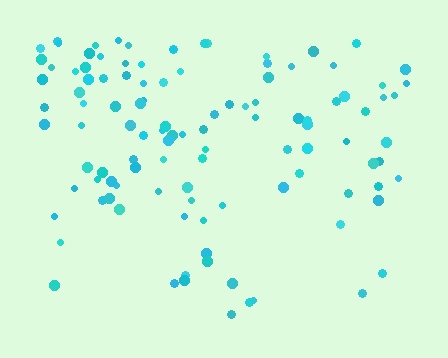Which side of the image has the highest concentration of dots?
The top.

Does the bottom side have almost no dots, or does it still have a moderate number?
Still a moderate number, just noticeably fewer than the top.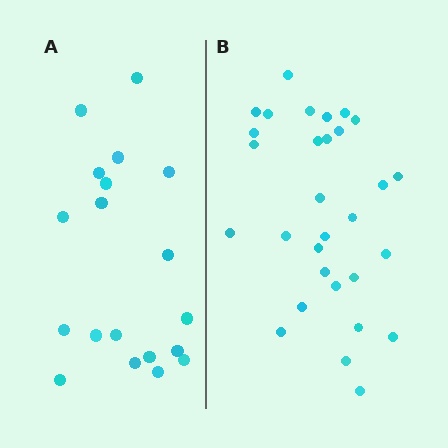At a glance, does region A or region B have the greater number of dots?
Region B (the right region) has more dots.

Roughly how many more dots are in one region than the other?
Region B has roughly 12 or so more dots than region A.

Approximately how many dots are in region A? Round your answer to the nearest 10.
About 20 dots. (The exact count is 19, which rounds to 20.)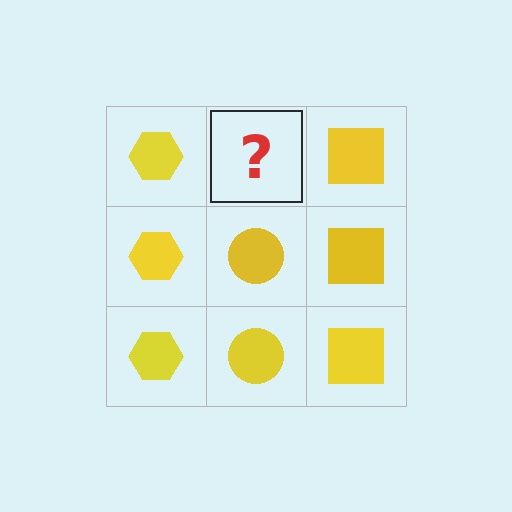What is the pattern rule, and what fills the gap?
The rule is that each column has a consistent shape. The gap should be filled with a yellow circle.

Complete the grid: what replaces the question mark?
The question mark should be replaced with a yellow circle.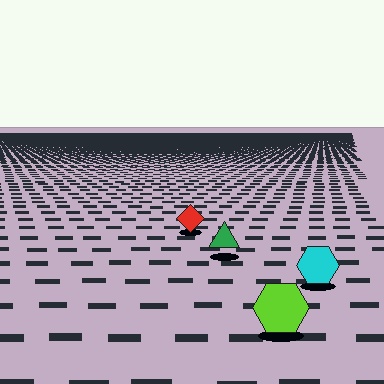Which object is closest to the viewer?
The lime hexagon is closest. The texture marks near it are larger and more spread out.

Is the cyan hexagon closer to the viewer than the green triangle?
Yes. The cyan hexagon is closer — you can tell from the texture gradient: the ground texture is coarser near it.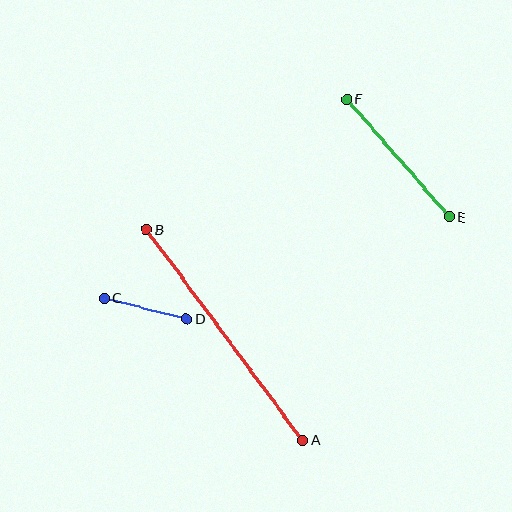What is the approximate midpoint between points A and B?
The midpoint is at approximately (224, 335) pixels.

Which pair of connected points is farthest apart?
Points A and B are farthest apart.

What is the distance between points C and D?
The distance is approximately 85 pixels.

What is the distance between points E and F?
The distance is approximately 156 pixels.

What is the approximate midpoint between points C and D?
The midpoint is at approximately (145, 308) pixels.